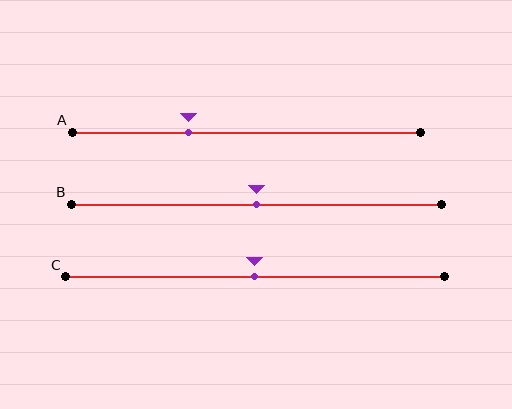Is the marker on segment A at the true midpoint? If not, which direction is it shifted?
No, the marker on segment A is shifted to the left by about 17% of the segment length.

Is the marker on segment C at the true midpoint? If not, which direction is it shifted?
Yes, the marker on segment C is at the true midpoint.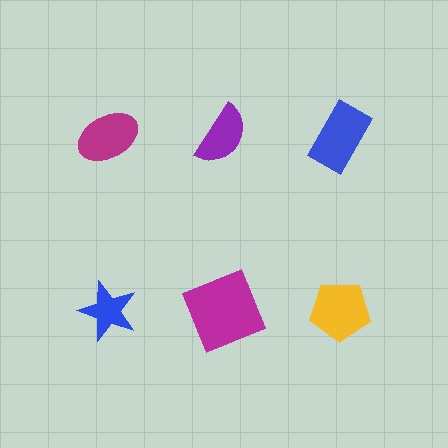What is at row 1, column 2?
A purple semicircle.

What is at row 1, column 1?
A magenta ellipse.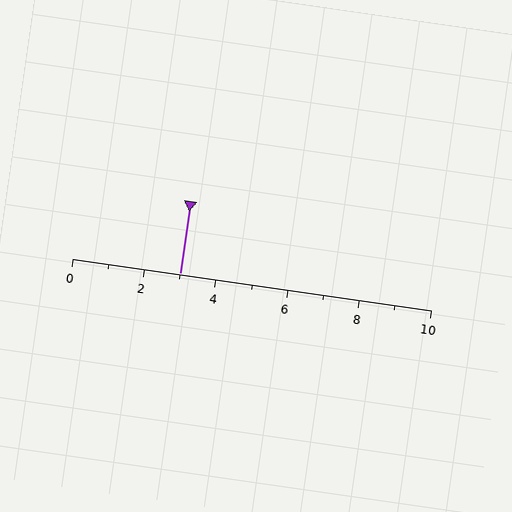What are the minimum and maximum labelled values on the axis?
The axis runs from 0 to 10.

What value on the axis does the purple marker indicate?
The marker indicates approximately 3.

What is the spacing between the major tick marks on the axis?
The major ticks are spaced 2 apart.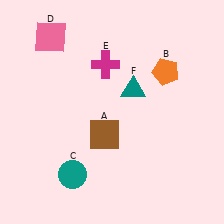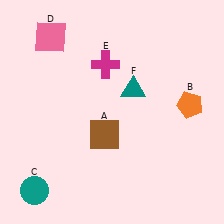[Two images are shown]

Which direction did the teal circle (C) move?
The teal circle (C) moved left.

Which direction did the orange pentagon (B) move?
The orange pentagon (B) moved down.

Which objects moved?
The objects that moved are: the orange pentagon (B), the teal circle (C).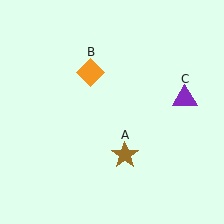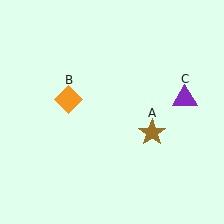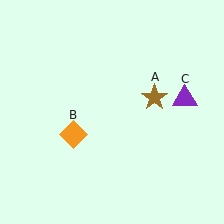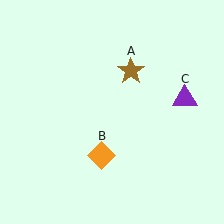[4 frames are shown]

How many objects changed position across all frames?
2 objects changed position: brown star (object A), orange diamond (object B).